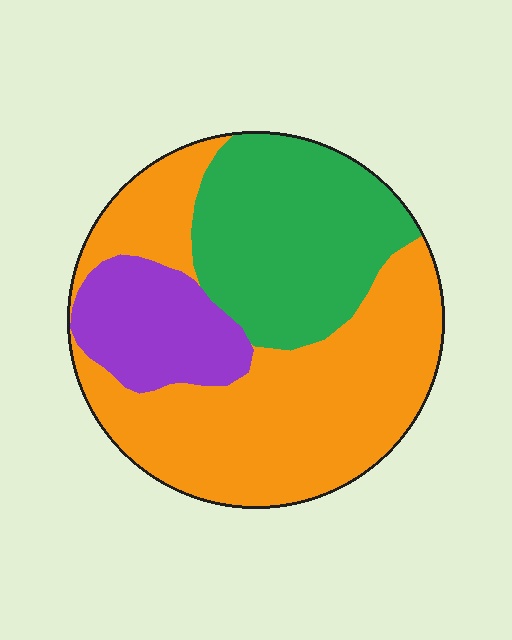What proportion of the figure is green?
Green takes up between a sixth and a third of the figure.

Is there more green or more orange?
Orange.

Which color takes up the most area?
Orange, at roughly 55%.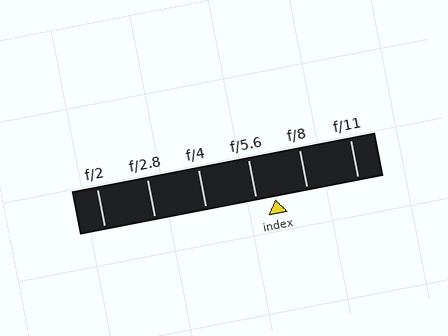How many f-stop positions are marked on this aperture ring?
There are 6 f-stop positions marked.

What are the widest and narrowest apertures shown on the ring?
The widest aperture shown is f/2 and the narrowest is f/11.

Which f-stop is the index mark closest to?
The index mark is closest to f/5.6.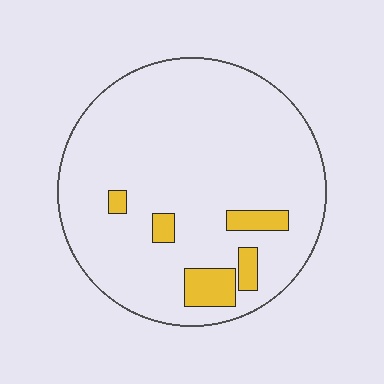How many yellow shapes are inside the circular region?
5.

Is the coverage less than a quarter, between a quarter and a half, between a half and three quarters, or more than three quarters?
Less than a quarter.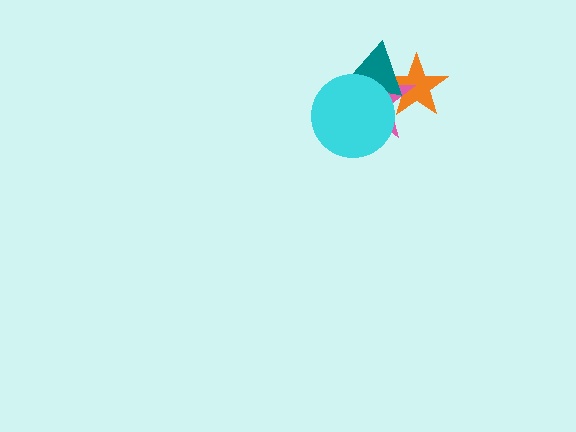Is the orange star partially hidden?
Yes, it is partially covered by another shape.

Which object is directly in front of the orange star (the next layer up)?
The pink star is directly in front of the orange star.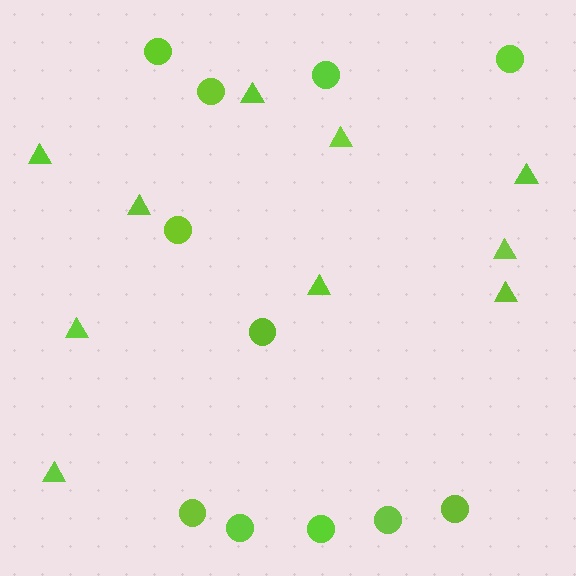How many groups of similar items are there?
There are 2 groups: one group of circles (11) and one group of triangles (10).